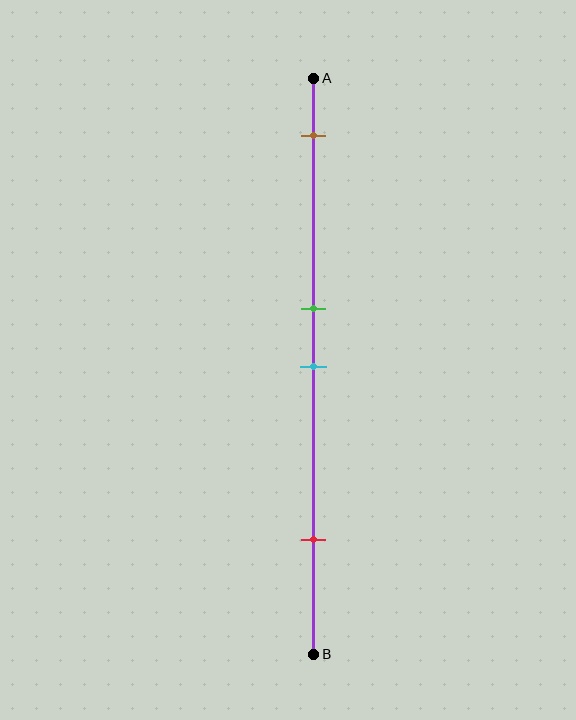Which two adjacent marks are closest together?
The green and cyan marks are the closest adjacent pair.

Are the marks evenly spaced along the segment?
No, the marks are not evenly spaced.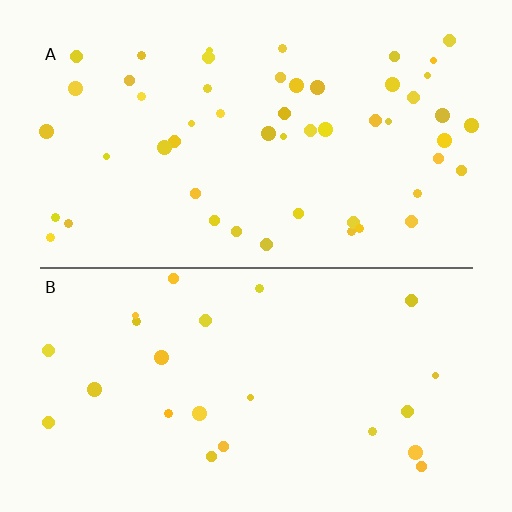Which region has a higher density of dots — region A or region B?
A (the top).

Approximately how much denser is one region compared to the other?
Approximately 2.2× — region A over region B.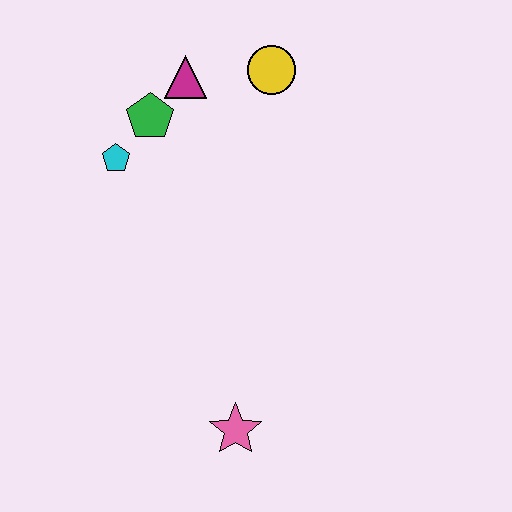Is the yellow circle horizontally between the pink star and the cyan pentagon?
No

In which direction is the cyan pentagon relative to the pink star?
The cyan pentagon is above the pink star.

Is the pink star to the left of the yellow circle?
Yes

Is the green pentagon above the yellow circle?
No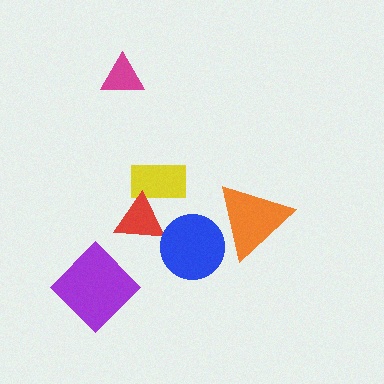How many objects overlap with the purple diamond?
0 objects overlap with the purple diamond.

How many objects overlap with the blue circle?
1 object overlaps with the blue circle.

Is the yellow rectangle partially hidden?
Yes, it is partially covered by another shape.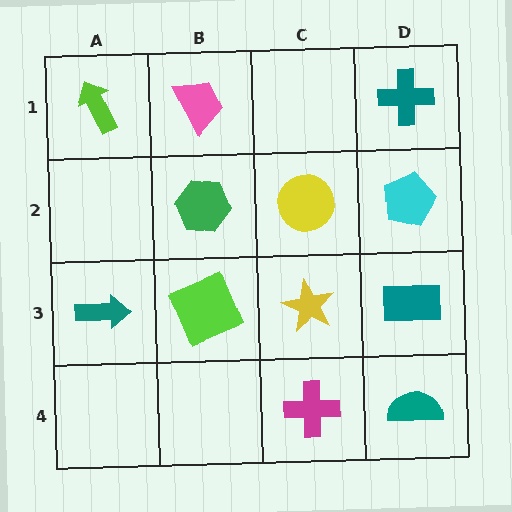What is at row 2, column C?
A yellow circle.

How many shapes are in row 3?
4 shapes.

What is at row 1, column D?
A teal cross.